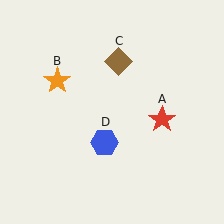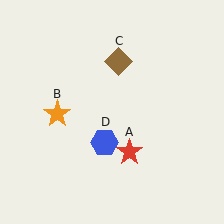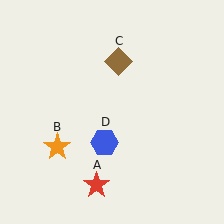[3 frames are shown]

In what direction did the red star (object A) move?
The red star (object A) moved down and to the left.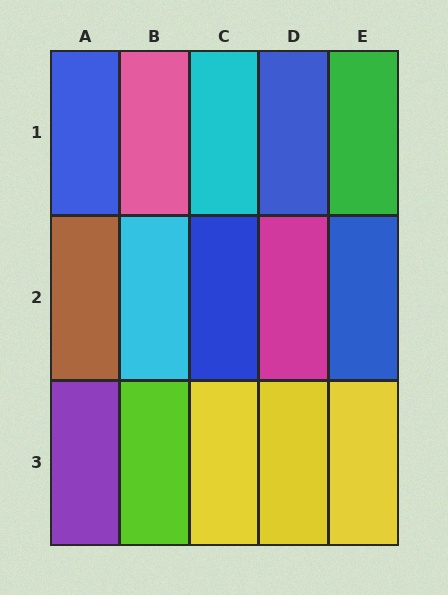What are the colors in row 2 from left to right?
Brown, cyan, blue, magenta, blue.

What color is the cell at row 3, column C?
Yellow.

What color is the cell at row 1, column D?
Blue.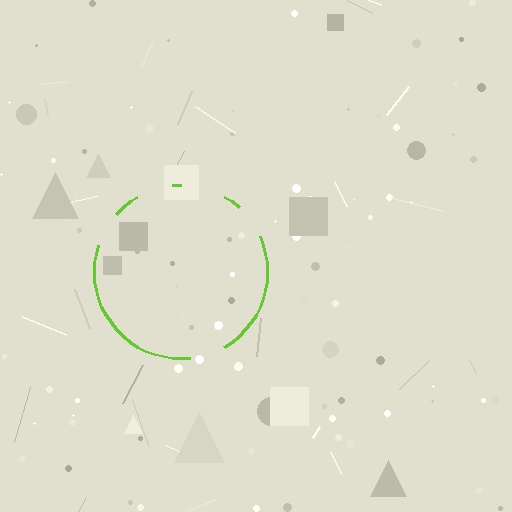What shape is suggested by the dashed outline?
The dashed outline suggests a circle.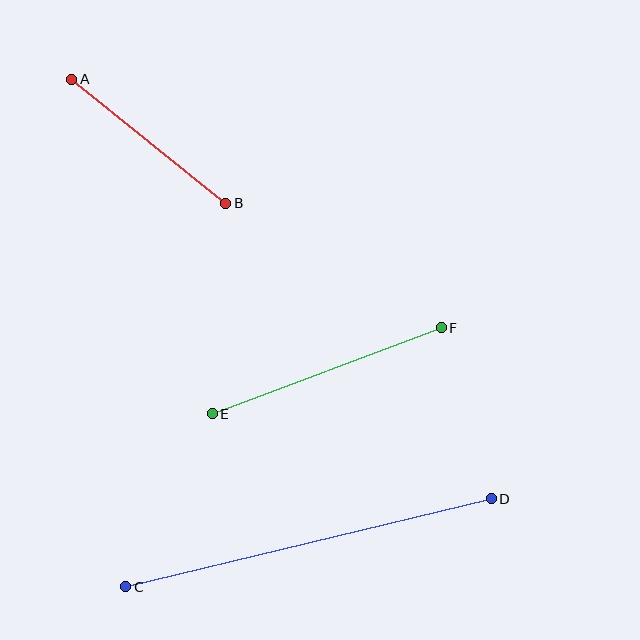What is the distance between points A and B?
The distance is approximately 198 pixels.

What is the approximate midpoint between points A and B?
The midpoint is at approximately (149, 141) pixels.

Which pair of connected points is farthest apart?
Points C and D are farthest apart.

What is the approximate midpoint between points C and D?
The midpoint is at approximately (308, 543) pixels.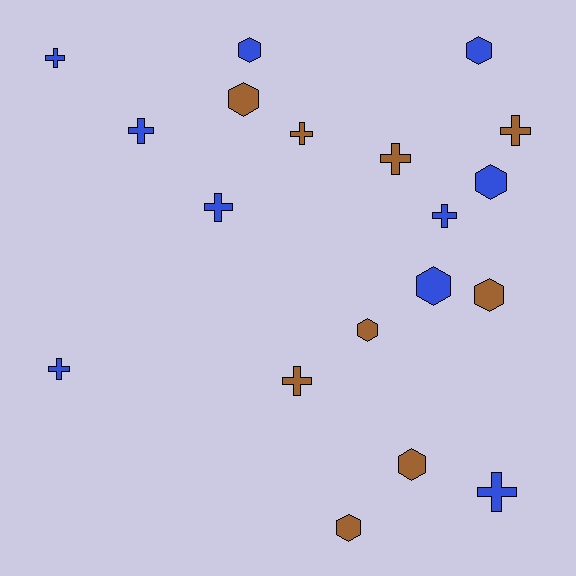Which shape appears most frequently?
Cross, with 10 objects.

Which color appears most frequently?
Blue, with 10 objects.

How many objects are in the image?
There are 19 objects.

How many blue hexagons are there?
There are 4 blue hexagons.